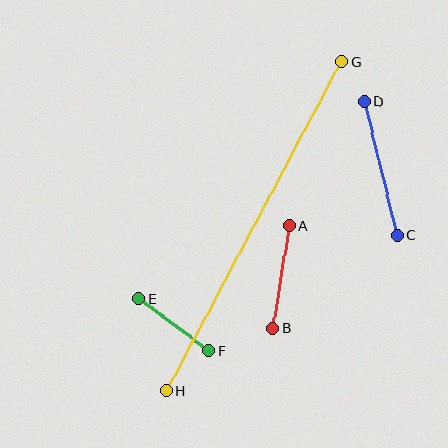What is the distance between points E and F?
The distance is approximately 87 pixels.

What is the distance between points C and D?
The distance is approximately 137 pixels.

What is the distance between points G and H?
The distance is approximately 373 pixels.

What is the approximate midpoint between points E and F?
The midpoint is at approximately (174, 324) pixels.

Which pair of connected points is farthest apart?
Points G and H are farthest apart.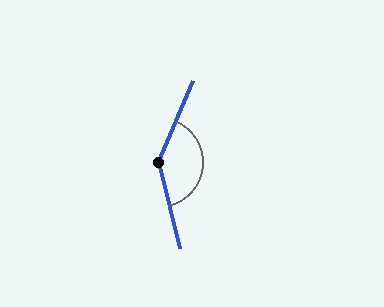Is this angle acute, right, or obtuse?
It is obtuse.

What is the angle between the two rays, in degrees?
Approximately 143 degrees.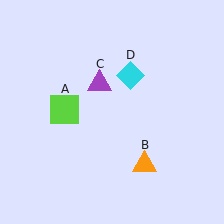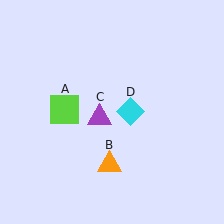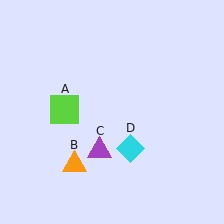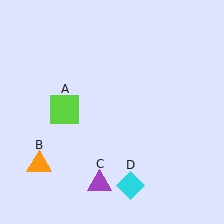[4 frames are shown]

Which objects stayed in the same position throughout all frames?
Lime square (object A) remained stationary.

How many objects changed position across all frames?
3 objects changed position: orange triangle (object B), purple triangle (object C), cyan diamond (object D).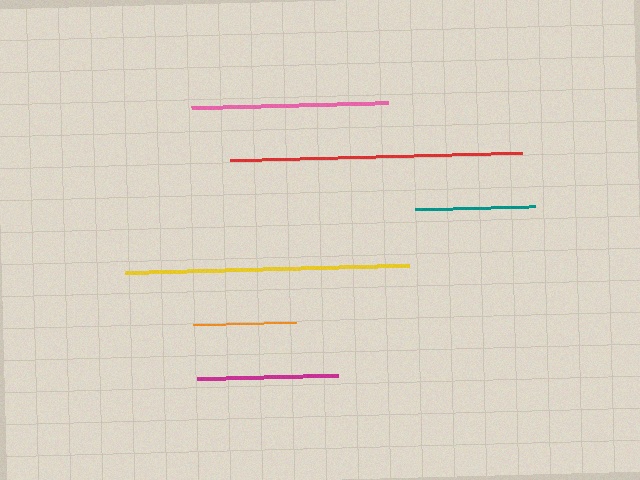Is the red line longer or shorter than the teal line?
The red line is longer than the teal line.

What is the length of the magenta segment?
The magenta segment is approximately 141 pixels long.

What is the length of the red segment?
The red segment is approximately 292 pixels long.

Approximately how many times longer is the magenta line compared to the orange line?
The magenta line is approximately 1.4 times the length of the orange line.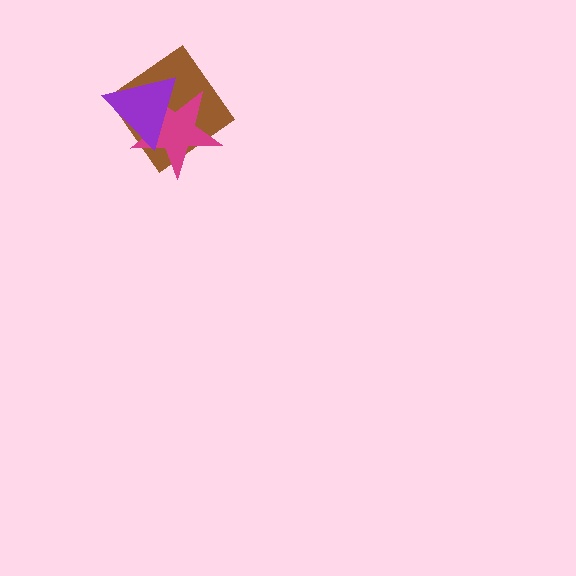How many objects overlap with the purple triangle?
2 objects overlap with the purple triangle.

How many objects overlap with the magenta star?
2 objects overlap with the magenta star.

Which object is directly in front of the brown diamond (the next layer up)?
The magenta star is directly in front of the brown diamond.